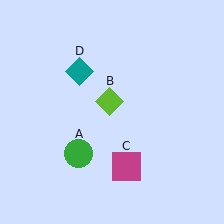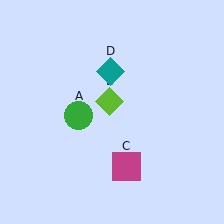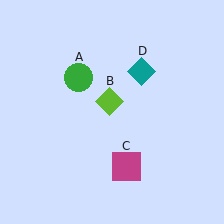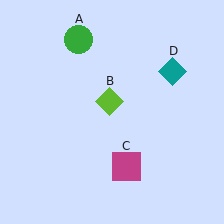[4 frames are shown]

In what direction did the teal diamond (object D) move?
The teal diamond (object D) moved right.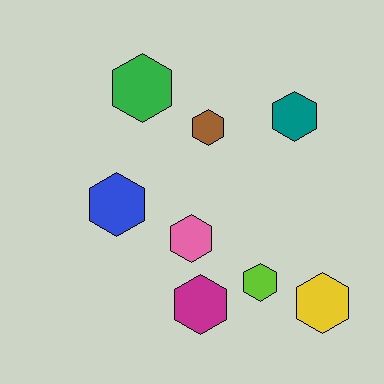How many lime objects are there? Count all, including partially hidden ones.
There is 1 lime object.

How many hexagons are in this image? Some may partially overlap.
There are 8 hexagons.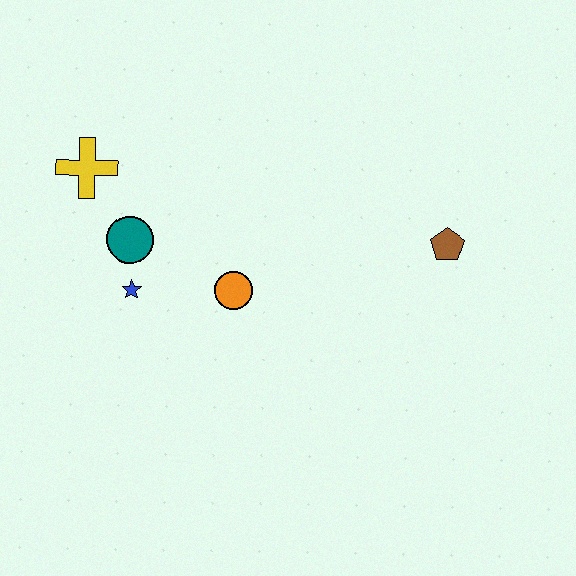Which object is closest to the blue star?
The teal circle is closest to the blue star.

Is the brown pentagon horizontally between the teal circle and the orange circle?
No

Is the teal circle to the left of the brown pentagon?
Yes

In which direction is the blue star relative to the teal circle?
The blue star is below the teal circle.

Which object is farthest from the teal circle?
The brown pentagon is farthest from the teal circle.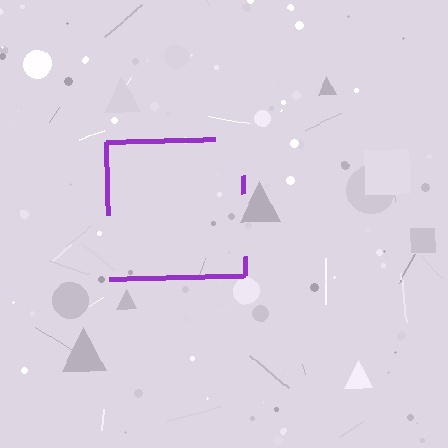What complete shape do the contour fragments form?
The contour fragments form a square.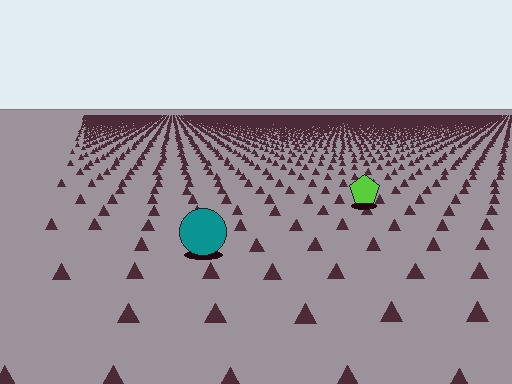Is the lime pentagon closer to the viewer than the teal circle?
No. The teal circle is closer — you can tell from the texture gradient: the ground texture is coarser near it.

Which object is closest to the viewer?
The teal circle is closest. The texture marks near it are larger and more spread out.